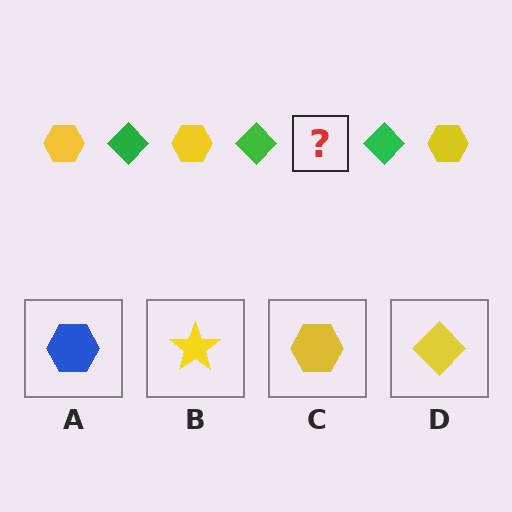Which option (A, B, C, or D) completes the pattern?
C.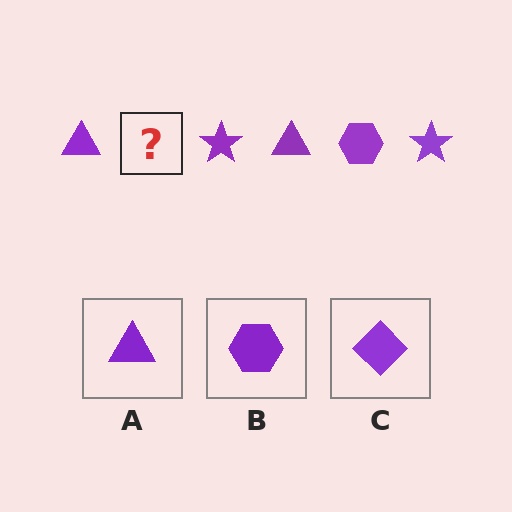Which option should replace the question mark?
Option B.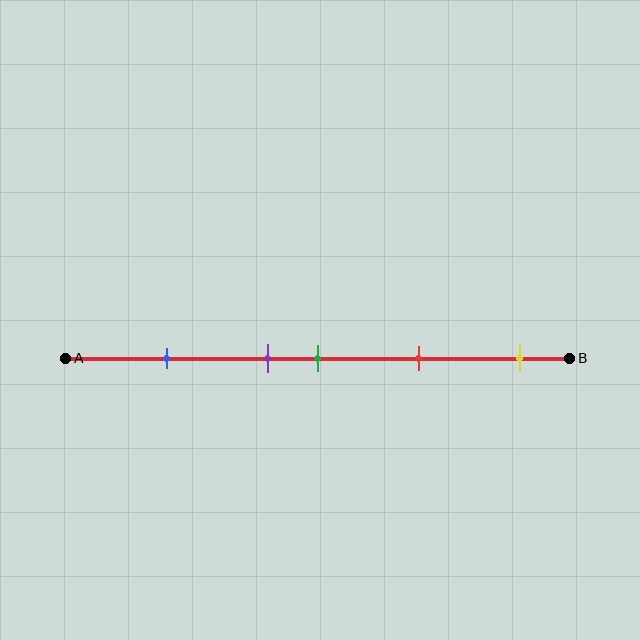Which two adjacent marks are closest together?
The purple and green marks are the closest adjacent pair.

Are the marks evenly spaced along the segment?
No, the marks are not evenly spaced.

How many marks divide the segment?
There are 5 marks dividing the segment.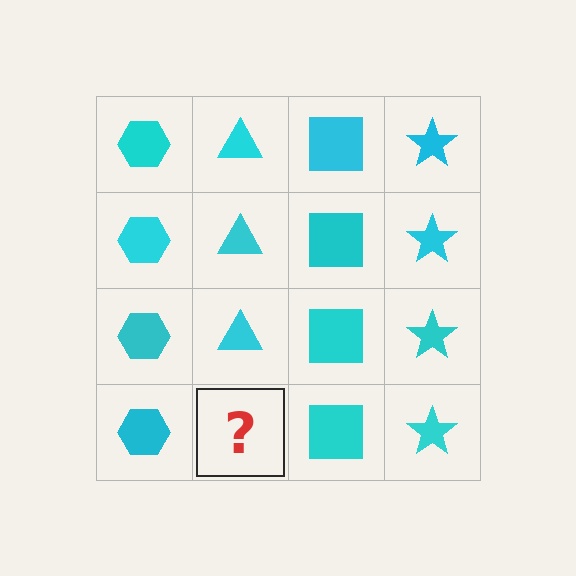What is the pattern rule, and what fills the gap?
The rule is that each column has a consistent shape. The gap should be filled with a cyan triangle.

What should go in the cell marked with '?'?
The missing cell should contain a cyan triangle.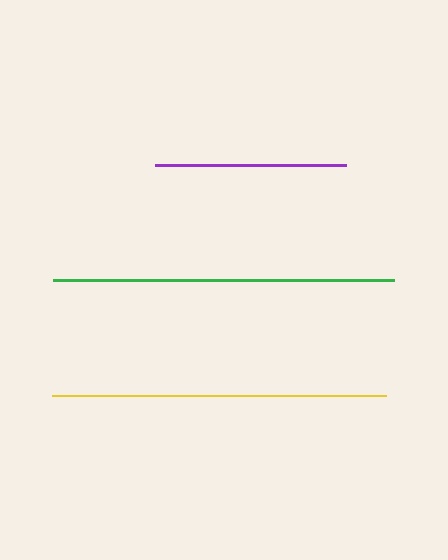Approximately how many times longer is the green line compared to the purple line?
The green line is approximately 1.8 times the length of the purple line.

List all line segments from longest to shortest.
From longest to shortest: green, yellow, purple.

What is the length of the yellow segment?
The yellow segment is approximately 333 pixels long.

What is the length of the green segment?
The green segment is approximately 341 pixels long.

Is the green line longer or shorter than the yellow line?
The green line is longer than the yellow line.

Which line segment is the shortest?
The purple line is the shortest at approximately 191 pixels.